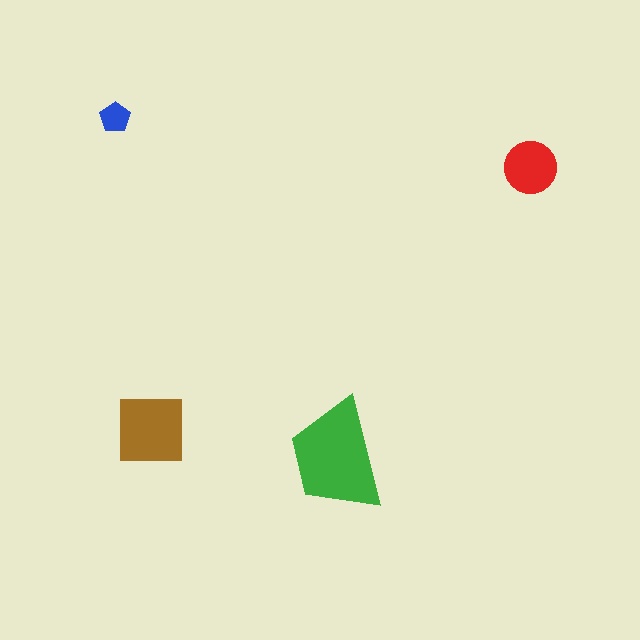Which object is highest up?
The blue pentagon is topmost.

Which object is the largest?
The green trapezoid.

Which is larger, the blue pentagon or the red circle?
The red circle.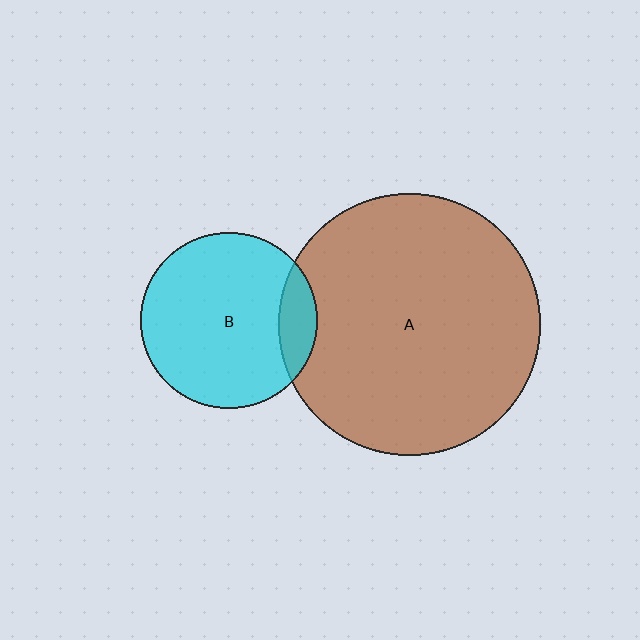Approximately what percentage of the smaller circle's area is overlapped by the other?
Approximately 15%.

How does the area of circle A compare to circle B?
Approximately 2.2 times.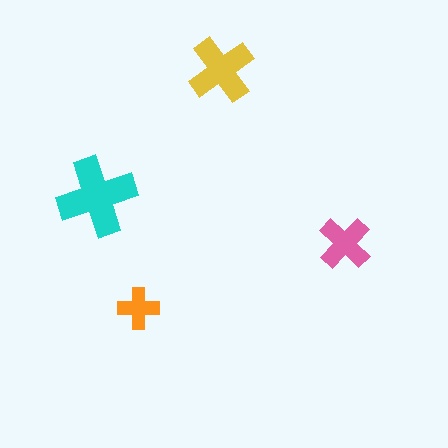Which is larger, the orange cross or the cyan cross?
The cyan one.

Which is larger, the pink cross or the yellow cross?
The yellow one.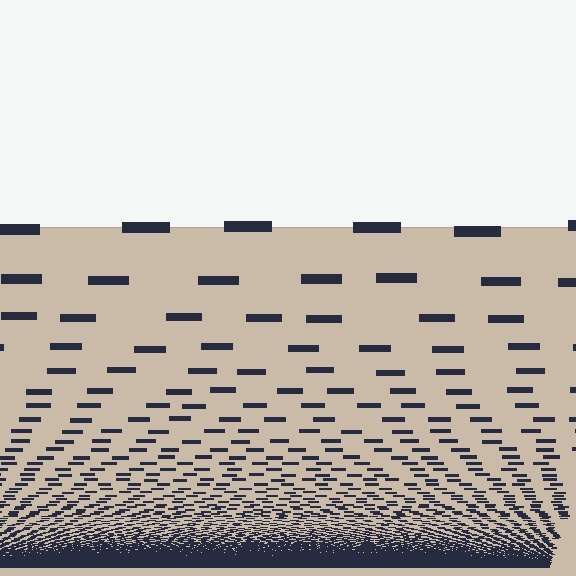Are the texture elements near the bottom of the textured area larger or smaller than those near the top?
Smaller. The gradient is inverted — elements near the bottom are smaller and denser.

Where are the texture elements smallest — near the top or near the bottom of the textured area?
Near the bottom.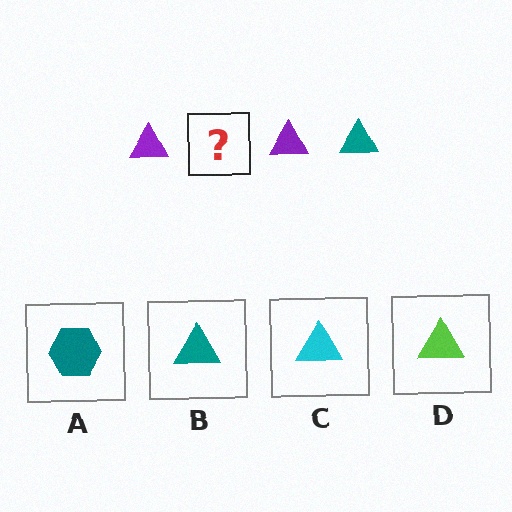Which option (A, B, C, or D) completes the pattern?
B.